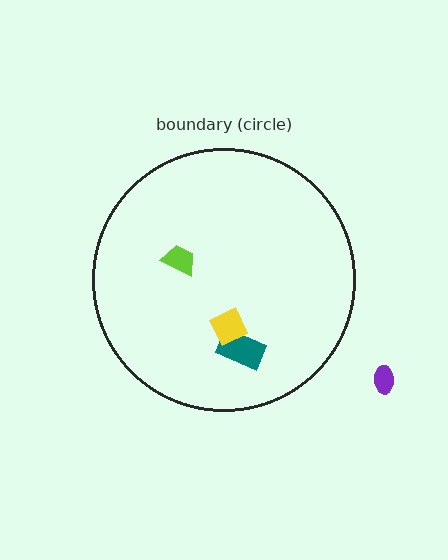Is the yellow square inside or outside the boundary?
Inside.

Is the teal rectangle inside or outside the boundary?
Inside.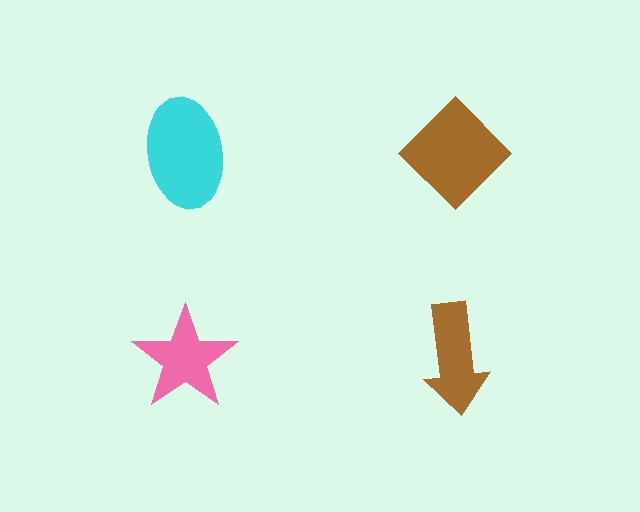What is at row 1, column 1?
A cyan ellipse.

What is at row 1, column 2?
A brown diamond.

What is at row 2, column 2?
A brown arrow.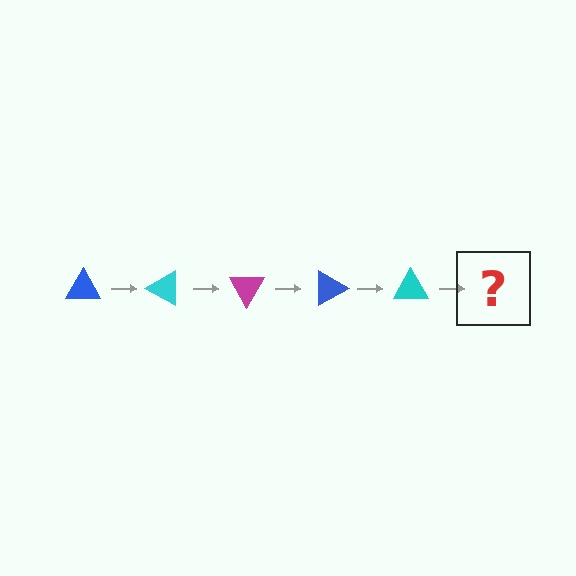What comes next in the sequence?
The next element should be a magenta triangle, rotated 150 degrees from the start.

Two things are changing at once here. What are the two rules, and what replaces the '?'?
The two rules are that it rotates 30 degrees each step and the color cycles through blue, cyan, and magenta. The '?' should be a magenta triangle, rotated 150 degrees from the start.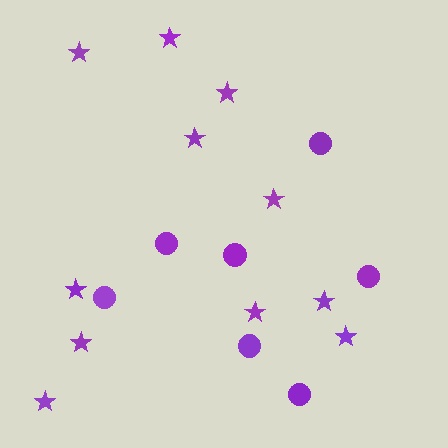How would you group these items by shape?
There are 2 groups: one group of circles (7) and one group of stars (11).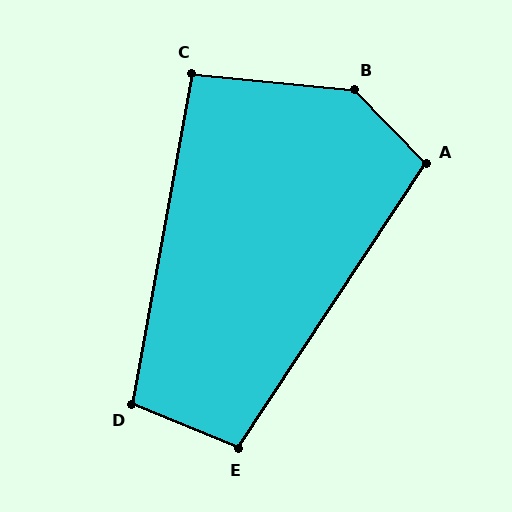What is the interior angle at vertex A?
Approximately 103 degrees (obtuse).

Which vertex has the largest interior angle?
B, at approximately 140 degrees.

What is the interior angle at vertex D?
Approximately 102 degrees (obtuse).